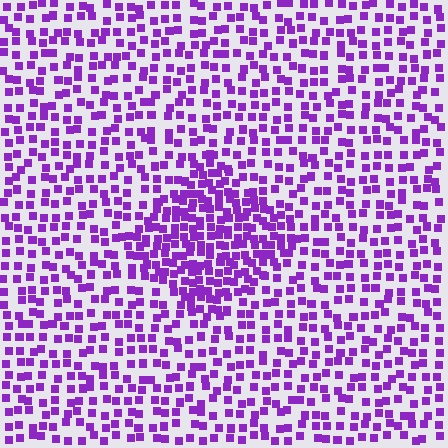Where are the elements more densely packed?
The elements are more densely packed inside the diamond boundary.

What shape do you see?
I see a diamond.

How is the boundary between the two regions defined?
The boundary is defined by a change in element density (approximately 1.9x ratio). All elements are the same color, size, and shape.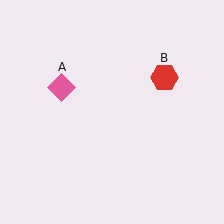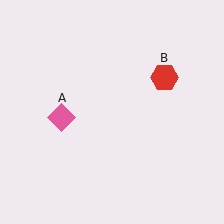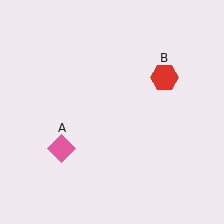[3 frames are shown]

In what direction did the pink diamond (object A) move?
The pink diamond (object A) moved down.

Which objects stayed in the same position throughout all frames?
Red hexagon (object B) remained stationary.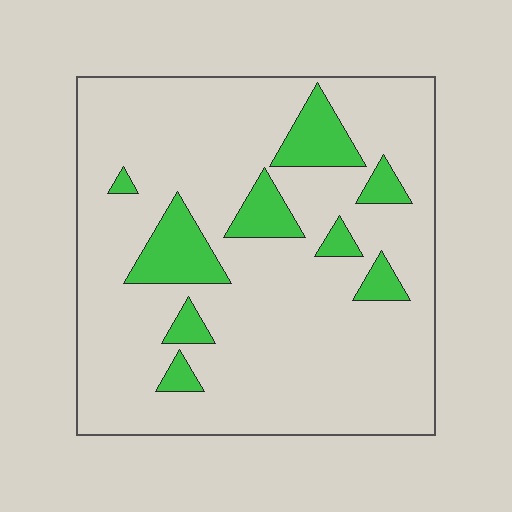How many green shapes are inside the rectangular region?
9.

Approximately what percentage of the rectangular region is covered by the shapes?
Approximately 15%.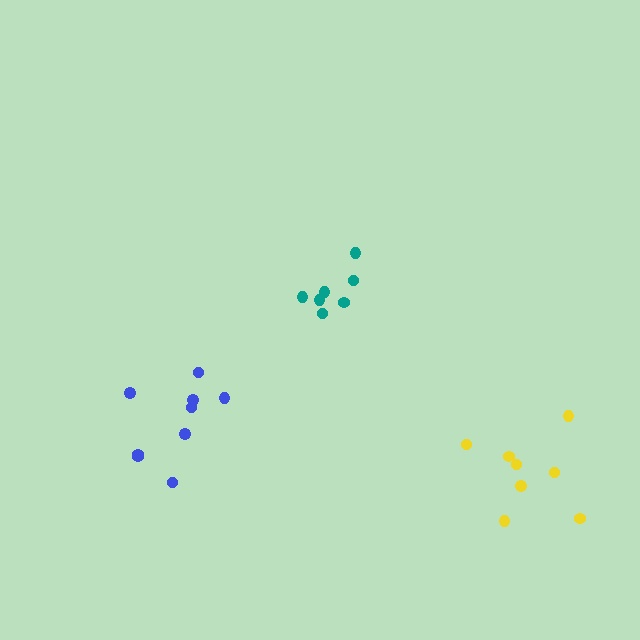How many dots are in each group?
Group 1: 7 dots, Group 2: 9 dots, Group 3: 8 dots (24 total).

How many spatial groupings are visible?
There are 3 spatial groupings.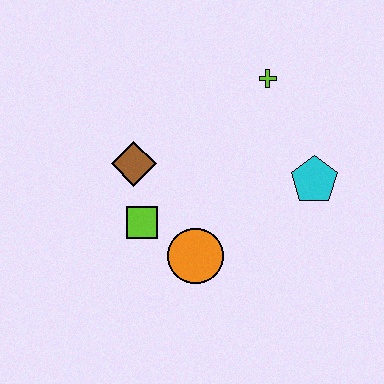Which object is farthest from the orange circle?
The lime cross is farthest from the orange circle.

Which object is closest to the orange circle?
The lime square is closest to the orange circle.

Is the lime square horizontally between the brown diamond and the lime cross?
Yes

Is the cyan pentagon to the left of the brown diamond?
No